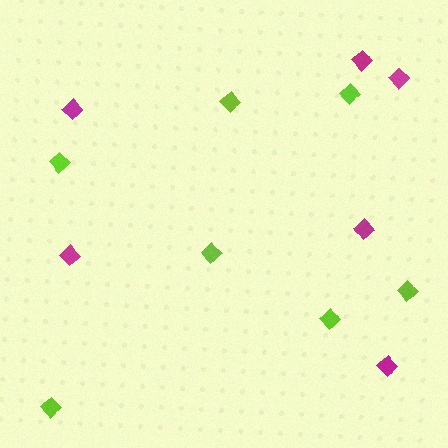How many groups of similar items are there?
There are 2 groups: one group of magenta diamonds (6) and one group of lime diamonds (7).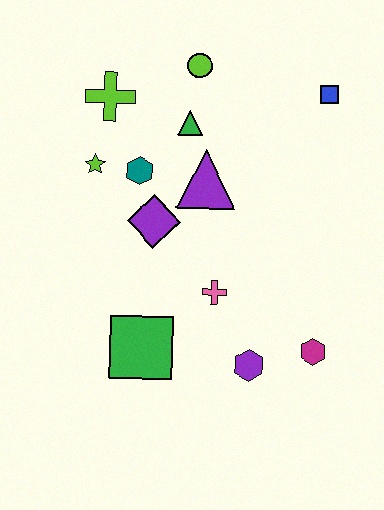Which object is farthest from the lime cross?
The magenta hexagon is farthest from the lime cross.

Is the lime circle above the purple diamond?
Yes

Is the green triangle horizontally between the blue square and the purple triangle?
No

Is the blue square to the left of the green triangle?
No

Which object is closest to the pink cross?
The purple hexagon is closest to the pink cross.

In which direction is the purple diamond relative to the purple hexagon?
The purple diamond is above the purple hexagon.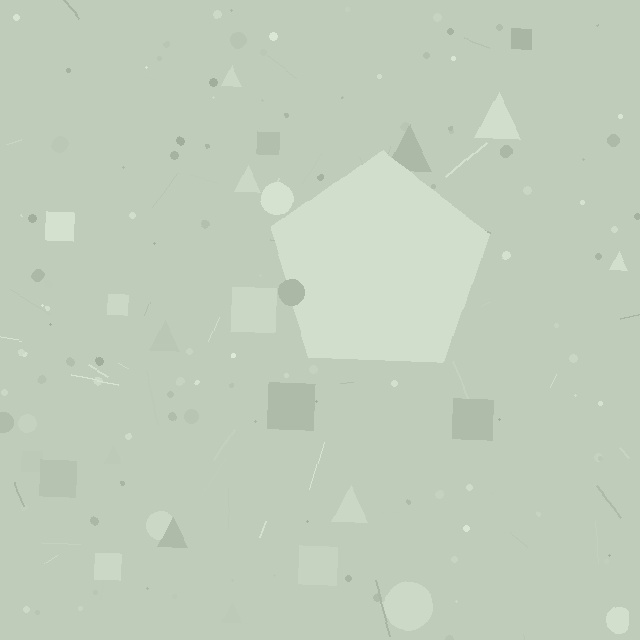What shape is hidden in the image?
A pentagon is hidden in the image.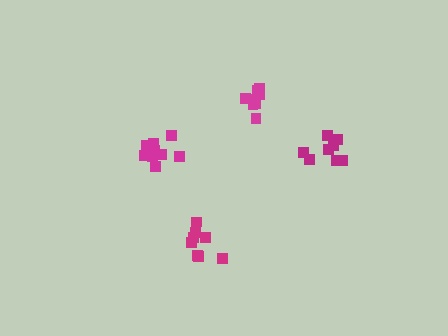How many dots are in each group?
Group 1: 9 dots, Group 2: 8 dots, Group 3: 8 dots, Group 4: 8 dots (33 total).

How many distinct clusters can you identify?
There are 4 distinct clusters.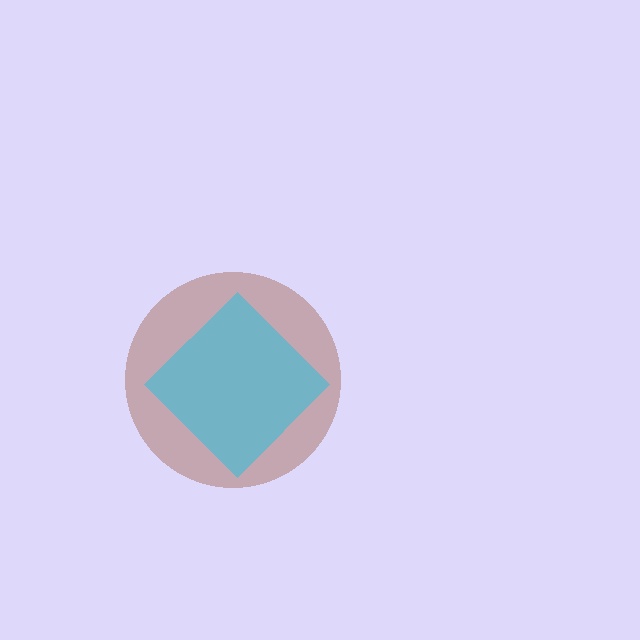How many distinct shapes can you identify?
There are 2 distinct shapes: a brown circle, a cyan diamond.